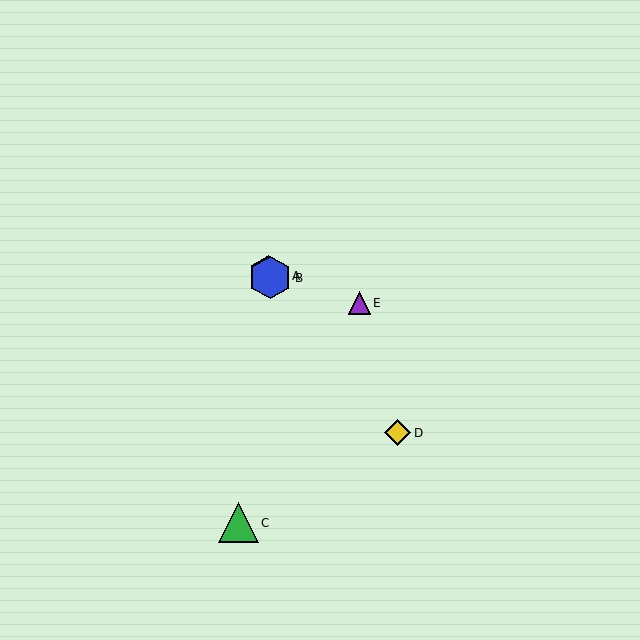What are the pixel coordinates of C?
Object C is at (238, 523).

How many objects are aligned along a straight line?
3 objects (A, B, D) are aligned along a straight line.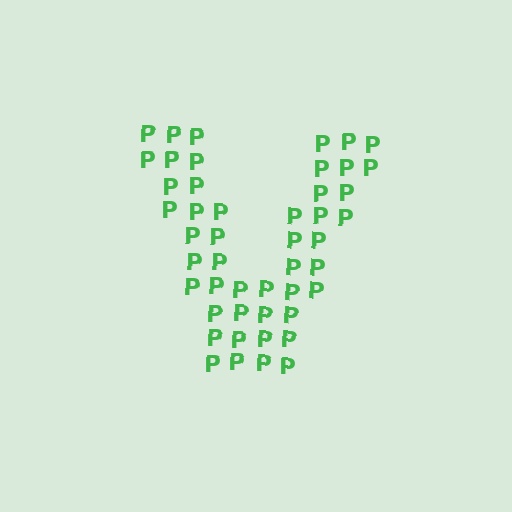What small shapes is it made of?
It is made of small letter P's.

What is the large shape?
The large shape is the letter V.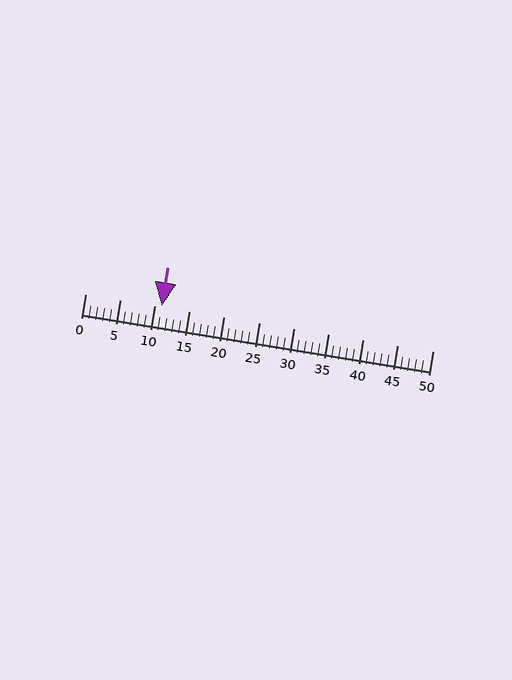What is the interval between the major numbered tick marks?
The major tick marks are spaced 5 units apart.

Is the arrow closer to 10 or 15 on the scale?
The arrow is closer to 10.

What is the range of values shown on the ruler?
The ruler shows values from 0 to 50.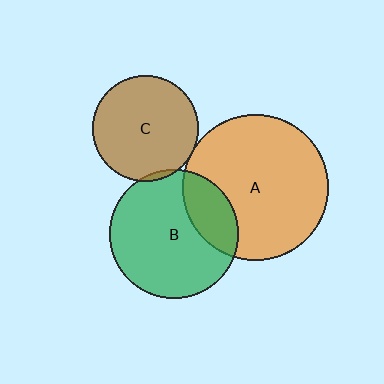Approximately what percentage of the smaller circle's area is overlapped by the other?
Approximately 5%.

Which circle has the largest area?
Circle A (orange).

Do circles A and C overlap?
Yes.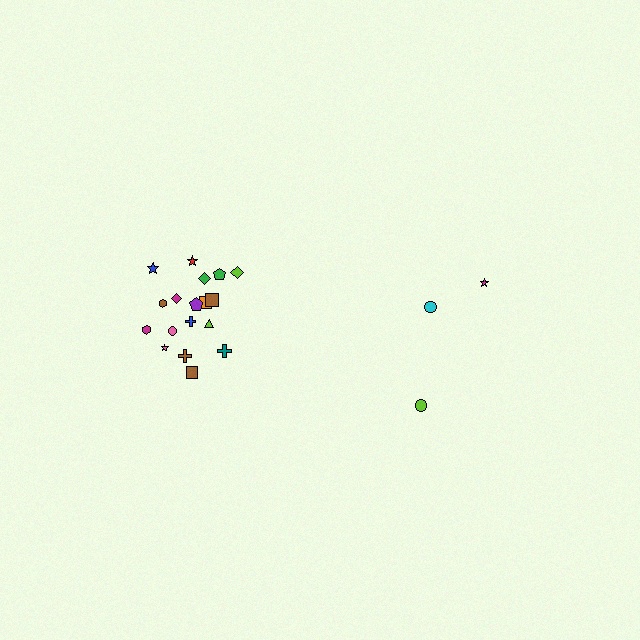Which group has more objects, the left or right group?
The left group.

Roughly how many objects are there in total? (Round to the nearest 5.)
Roughly 20 objects in total.